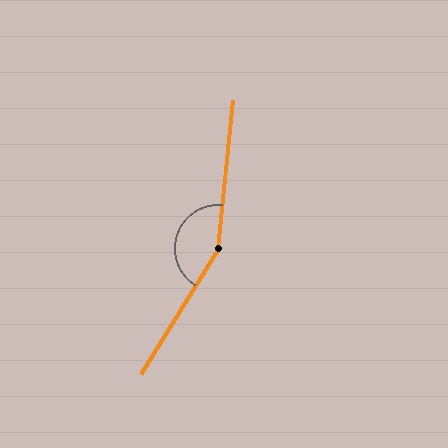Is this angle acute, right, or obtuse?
It is obtuse.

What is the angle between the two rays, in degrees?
Approximately 154 degrees.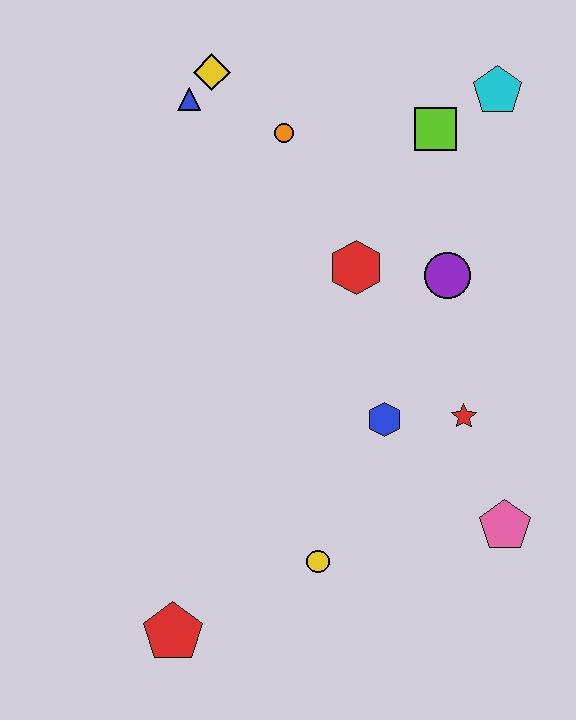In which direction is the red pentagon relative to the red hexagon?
The red pentagon is below the red hexagon.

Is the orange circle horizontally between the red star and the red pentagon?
Yes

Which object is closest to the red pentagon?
The yellow circle is closest to the red pentagon.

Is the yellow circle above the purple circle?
No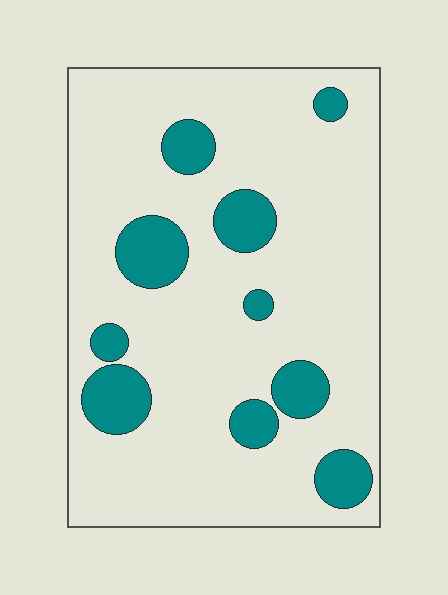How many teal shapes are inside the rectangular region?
10.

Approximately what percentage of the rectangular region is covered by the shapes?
Approximately 15%.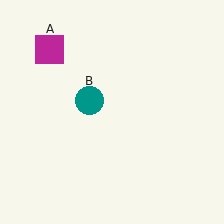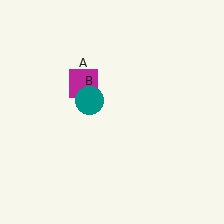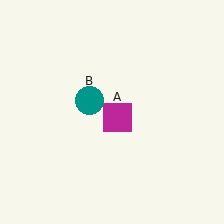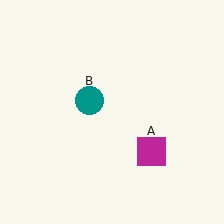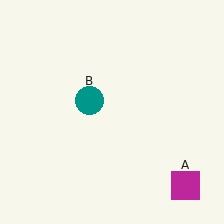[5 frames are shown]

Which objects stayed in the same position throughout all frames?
Teal circle (object B) remained stationary.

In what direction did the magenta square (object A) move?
The magenta square (object A) moved down and to the right.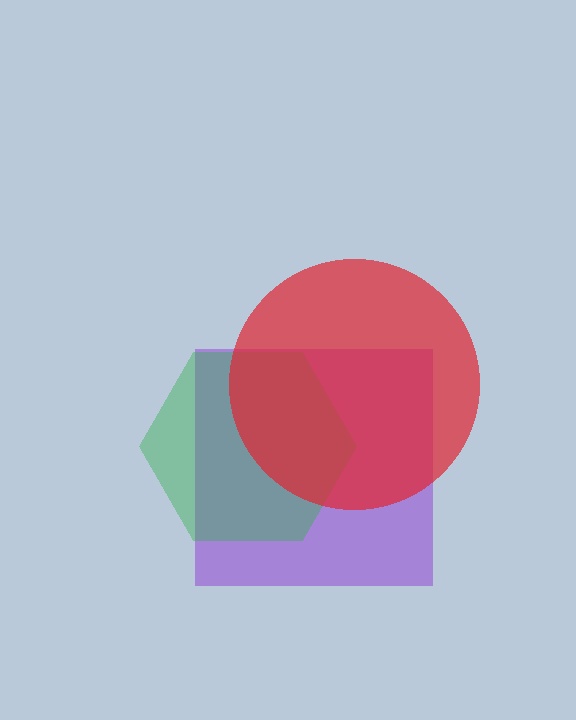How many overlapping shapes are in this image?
There are 3 overlapping shapes in the image.